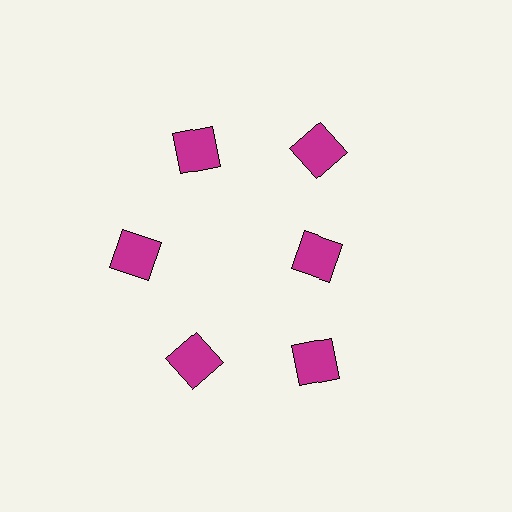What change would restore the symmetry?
The symmetry would be restored by moving it outward, back onto the ring so that all 6 squares sit at equal angles and equal distance from the center.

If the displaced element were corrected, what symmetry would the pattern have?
It would have 6-fold rotational symmetry — the pattern would map onto itself every 60 degrees.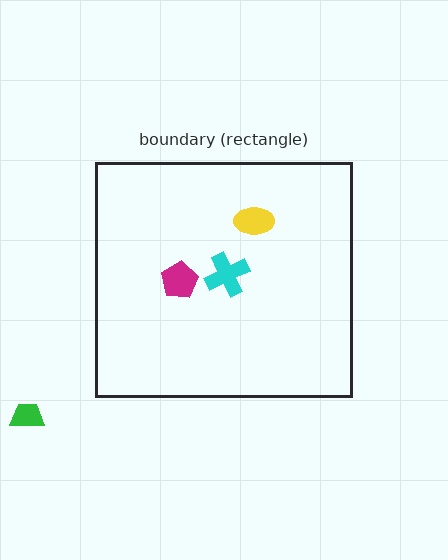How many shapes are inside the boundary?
3 inside, 1 outside.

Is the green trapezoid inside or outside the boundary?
Outside.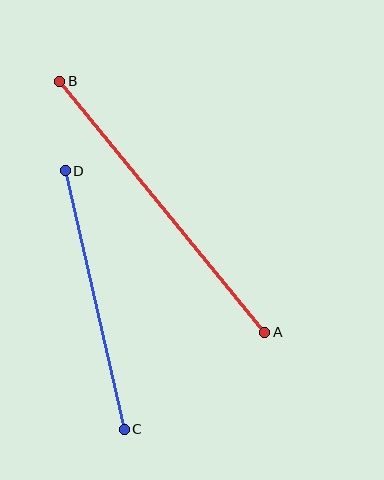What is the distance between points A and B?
The distance is approximately 324 pixels.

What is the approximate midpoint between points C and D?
The midpoint is at approximately (95, 300) pixels.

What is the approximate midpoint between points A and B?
The midpoint is at approximately (162, 207) pixels.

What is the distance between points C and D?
The distance is approximately 265 pixels.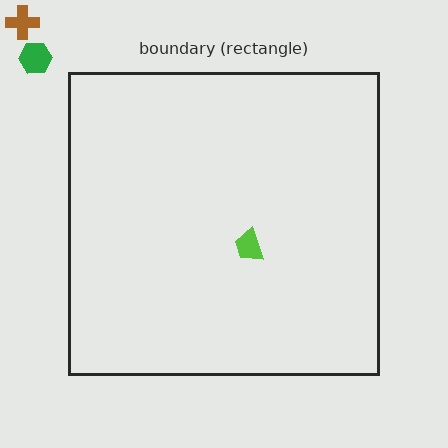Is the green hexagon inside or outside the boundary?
Outside.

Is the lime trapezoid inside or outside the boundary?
Inside.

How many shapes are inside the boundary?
1 inside, 2 outside.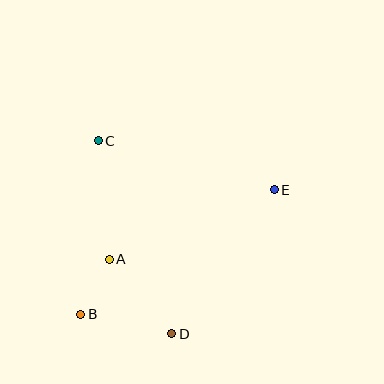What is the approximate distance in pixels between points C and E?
The distance between C and E is approximately 183 pixels.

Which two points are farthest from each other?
Points B and E are farthest from each other.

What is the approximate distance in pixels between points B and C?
The distance between B and C is approximately 174 pixels.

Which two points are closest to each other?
Points A and B are closest to each other.